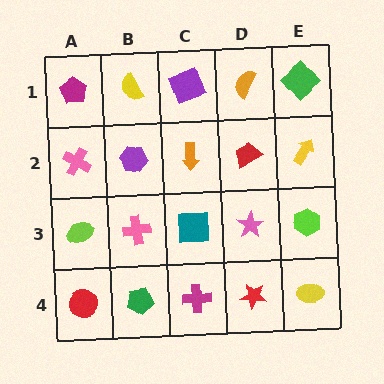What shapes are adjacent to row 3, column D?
A red trapezoid (row 2, column D), a red star (row 4, column D), a teal square (row 3, column C), a lime hexagon (row 3, column E).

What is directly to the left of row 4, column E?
A red star.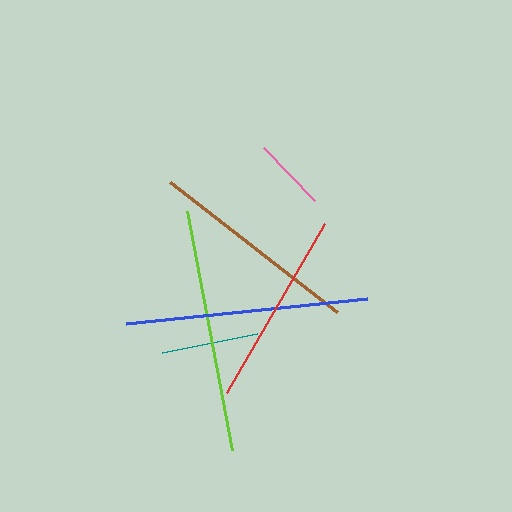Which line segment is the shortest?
The pink line is the shortest at approximately 74 pixels.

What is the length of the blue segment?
The blue segment is approximately 242 pixels long.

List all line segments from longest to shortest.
From longest to shortest: lime, blue, brown, red, teal, pink.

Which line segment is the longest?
The lime line is the longest at approximately 243 pixels.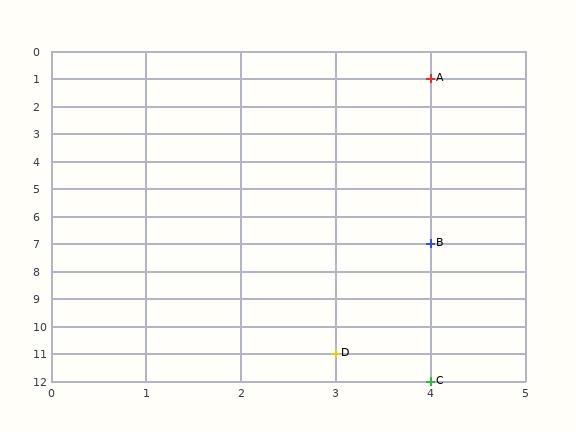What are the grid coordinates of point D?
Point D is at grid coordinates (3, 11).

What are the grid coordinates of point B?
Point B is at grid coordinates (4, 7).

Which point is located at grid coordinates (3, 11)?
Point D is at (3, 11).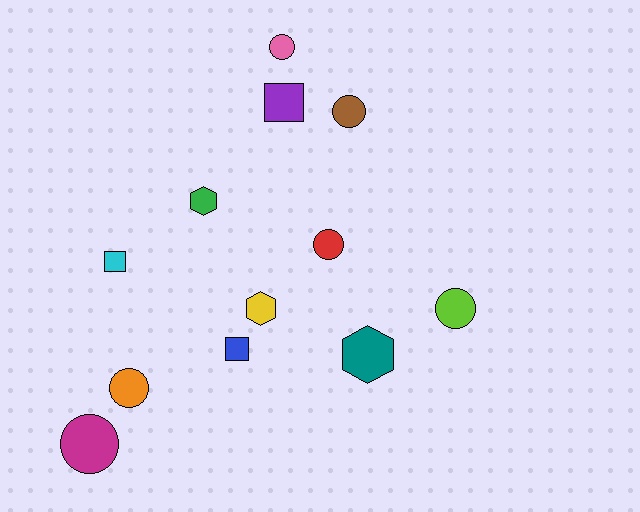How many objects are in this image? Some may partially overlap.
There are 12 objects.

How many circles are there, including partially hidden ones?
There are 6 circles.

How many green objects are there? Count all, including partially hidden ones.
There is 1 green object.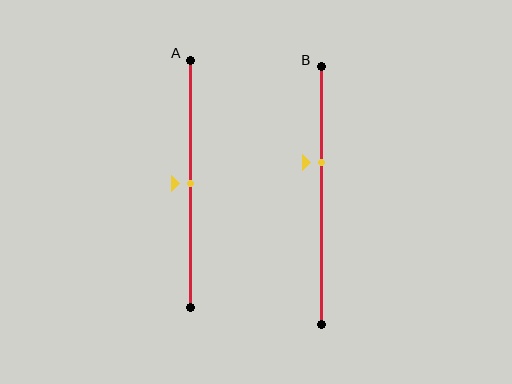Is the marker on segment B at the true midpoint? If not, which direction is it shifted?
No, the marker on segment B is shifted upward by about 13% of the segment length.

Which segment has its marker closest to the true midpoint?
Segment A has its marker closest to the true midpoint.